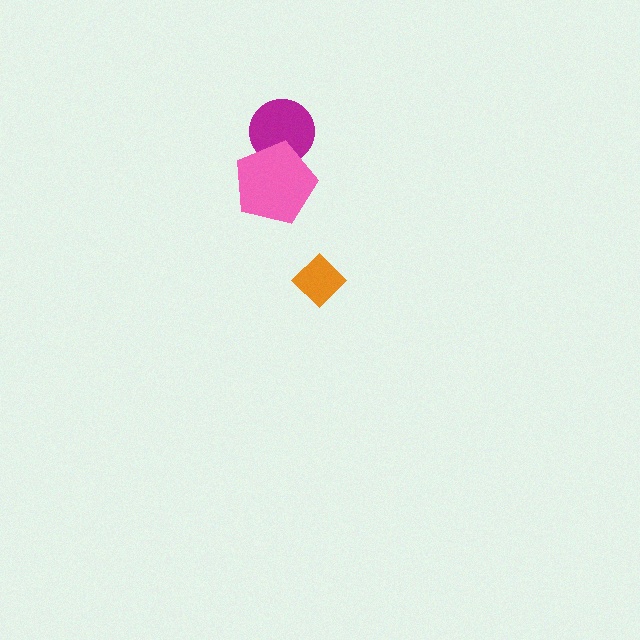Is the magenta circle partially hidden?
Yes, it is partially covered by another shape.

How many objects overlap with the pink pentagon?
1 object overlaps with the pink pentagon.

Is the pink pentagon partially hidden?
No, no other shape covers it.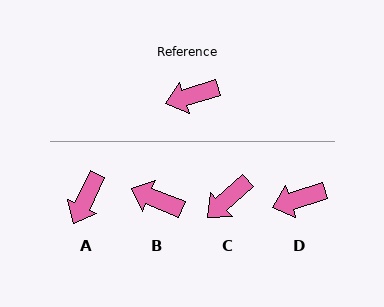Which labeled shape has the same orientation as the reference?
D.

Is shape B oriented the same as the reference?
No, it is off by about 40 degrees.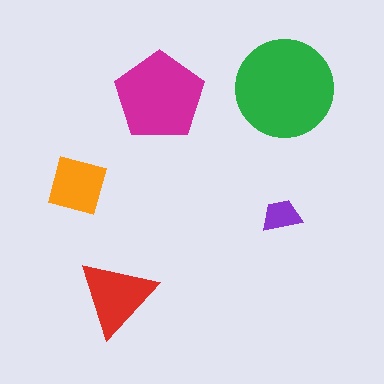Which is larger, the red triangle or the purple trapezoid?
The red triangle.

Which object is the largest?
The green circle.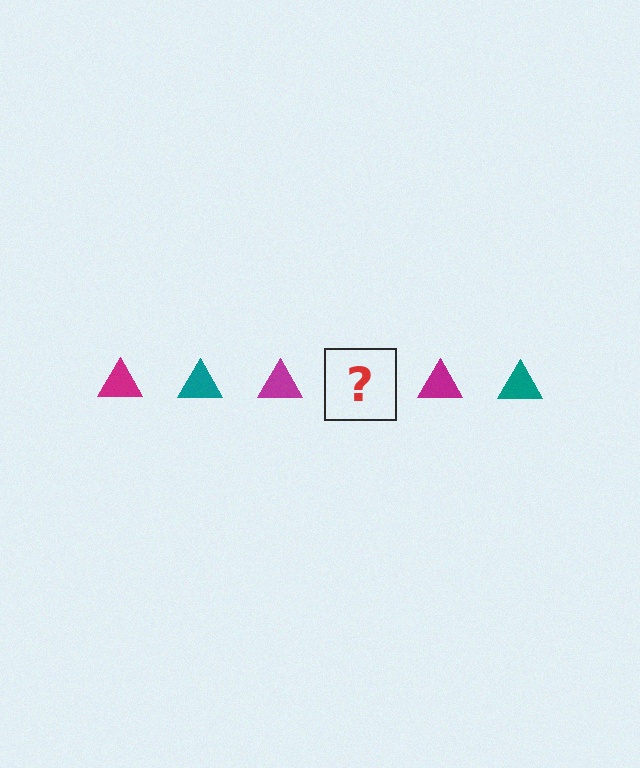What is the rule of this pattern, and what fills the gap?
The rule is that the pattern cycles through magenta, teal triangles. The gap should be filled with a teal triangle.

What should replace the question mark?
The question mark should be replaced with a teal triangle.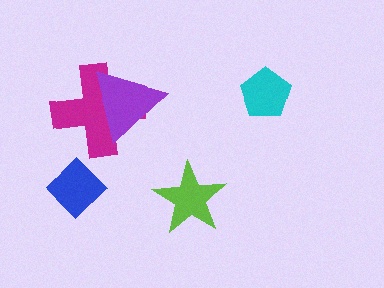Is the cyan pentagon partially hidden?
No, no other shape covers it.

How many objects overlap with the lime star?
0 objects overlap with the lime star.